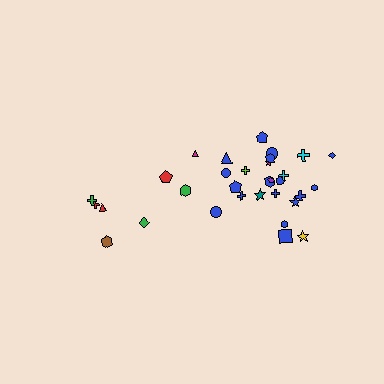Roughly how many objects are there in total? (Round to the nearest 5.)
Roughly 30 objects in total.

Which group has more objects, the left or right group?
The right group.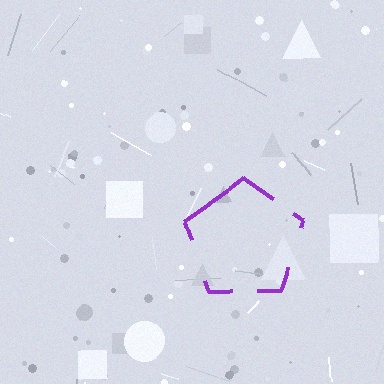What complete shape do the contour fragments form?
The contour fragments form a pentagon.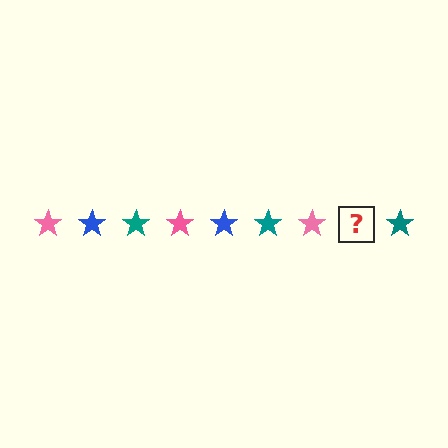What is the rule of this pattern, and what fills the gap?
The rule is that the pattern cycles through pink, blue, teal stars. The gap should be filled with a blue star.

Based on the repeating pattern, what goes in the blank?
The blank should be a blue star.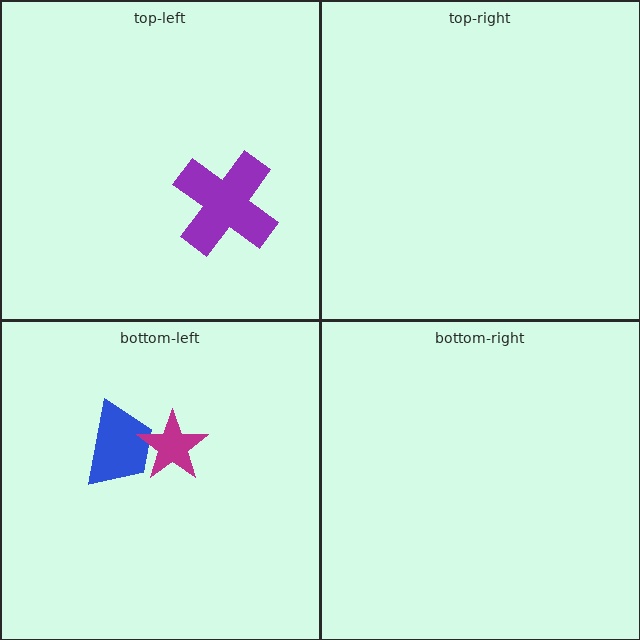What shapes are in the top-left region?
The purple cross.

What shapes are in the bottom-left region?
The blue trapezoid, the magenta star.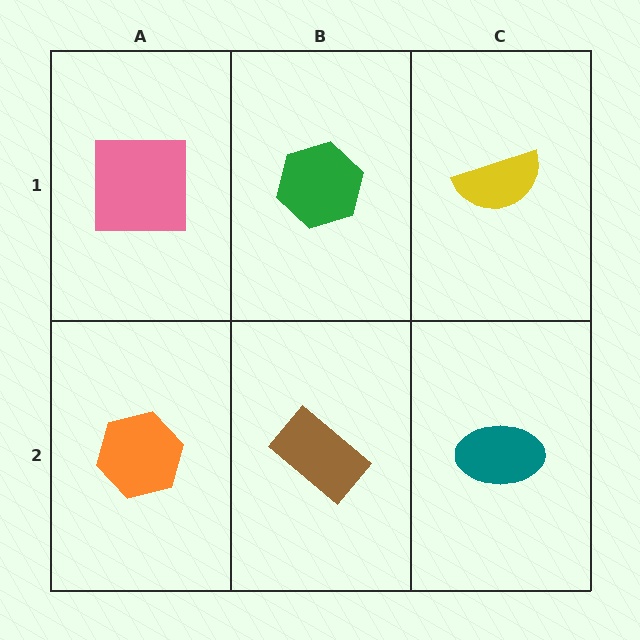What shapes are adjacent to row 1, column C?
A teal ellipse (row 2, column C), a green hexagon (row 1, column B).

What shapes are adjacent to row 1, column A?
An orange hexagon (row 2, column A), a green hexagon (row 1, column B).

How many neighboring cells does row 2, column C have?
2.